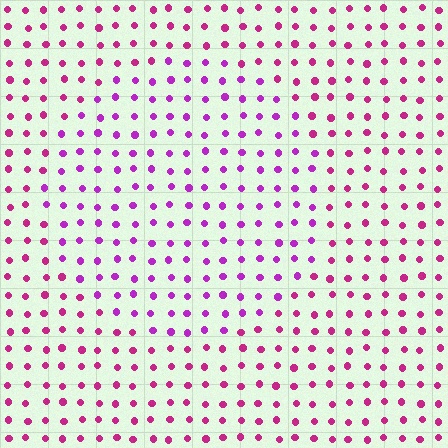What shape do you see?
I see a circle.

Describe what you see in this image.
The image is filled with small magenta elements in a uniform arrangement. A circle-shaped region is visible where the elements are tinted to a slightly different hue, forming a subtle color boundary.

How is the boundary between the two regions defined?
The boundary is defined purely by a slight shift in hue (about 28 degrees). Spacing, size, and orientation are identical on both sides.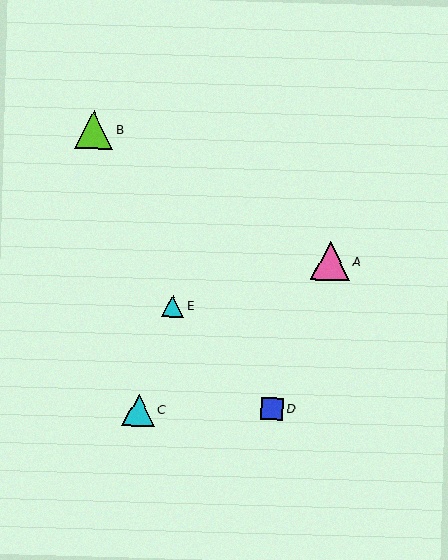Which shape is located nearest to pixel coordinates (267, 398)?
The blue square (labeled D) at (272, 409) is nearest to that location.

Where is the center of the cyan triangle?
The center of the cyan triangle is at (173, 306).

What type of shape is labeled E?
Shape E is a cyan triangle.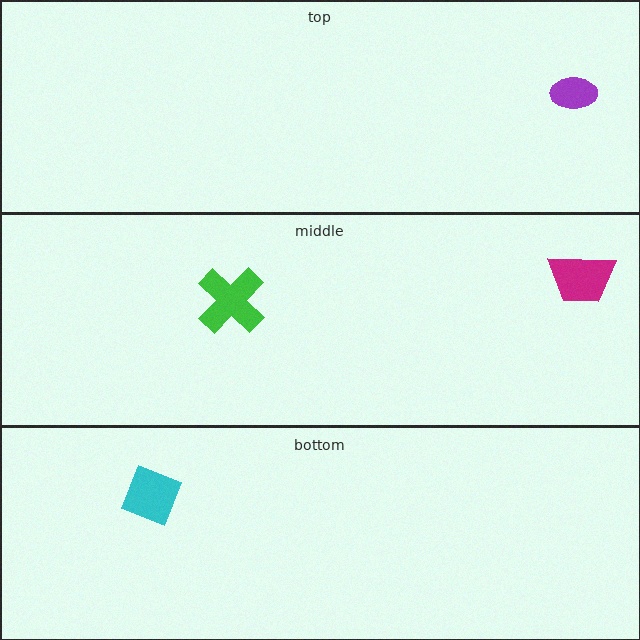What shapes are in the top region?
The purple ellipse.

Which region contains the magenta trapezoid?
The middle region.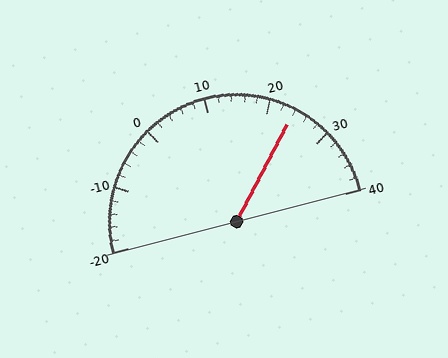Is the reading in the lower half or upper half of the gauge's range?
The reading is in the upper half of the range (-20 to 40).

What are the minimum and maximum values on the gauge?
The gauge ranges from -20 to 40.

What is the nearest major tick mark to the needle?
The nearest major tick mark is 20.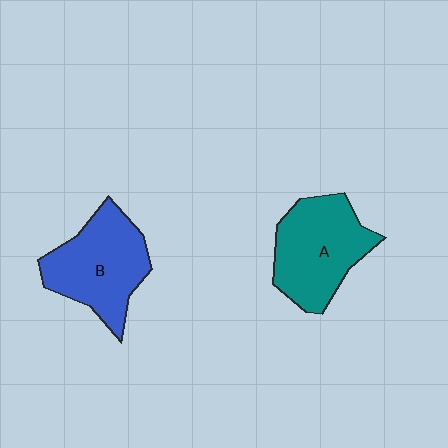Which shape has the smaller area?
Shape A (teal).